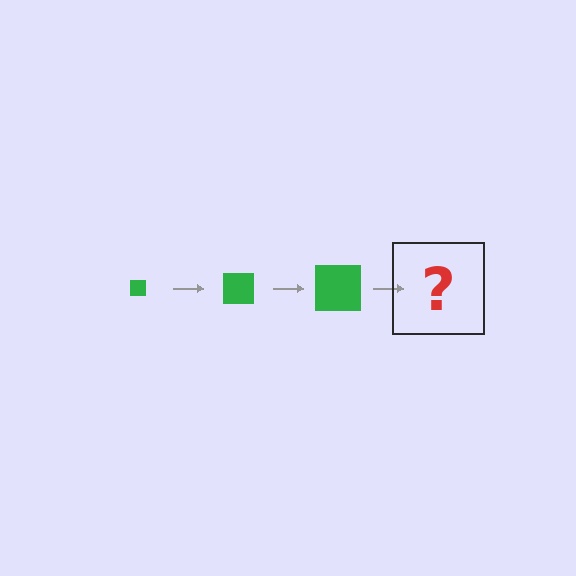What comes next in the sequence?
The next element should be a green square, larger than the previous one.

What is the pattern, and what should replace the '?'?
The pattern is that the square gets progressively larger each step. The '?' should be a green square, larger than the previous one.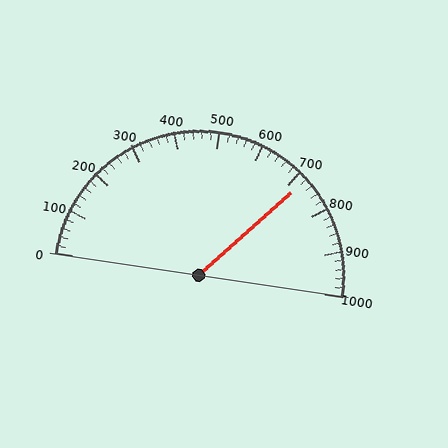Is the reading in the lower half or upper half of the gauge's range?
The reading is in the upper half of the range (0 to 1000).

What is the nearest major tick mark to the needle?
The nearest major tick mark is 700.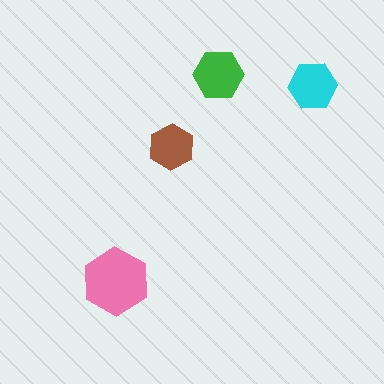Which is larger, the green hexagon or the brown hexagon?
The green one.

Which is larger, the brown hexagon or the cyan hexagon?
The cyan one.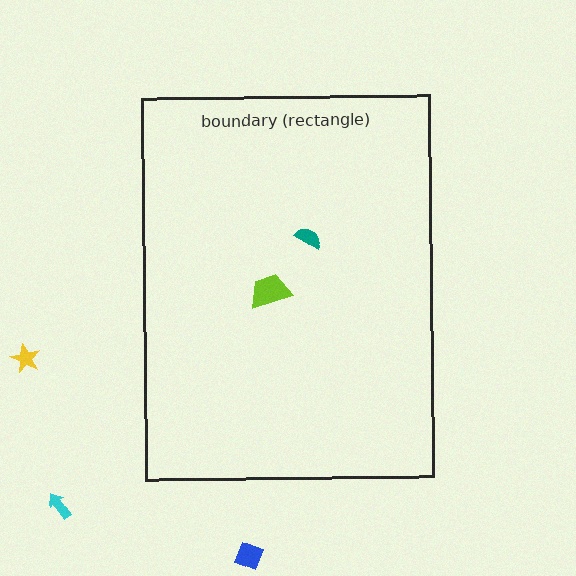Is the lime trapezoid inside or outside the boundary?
Inside.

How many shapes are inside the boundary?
2 inside, 3 outside.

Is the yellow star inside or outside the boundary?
Outside.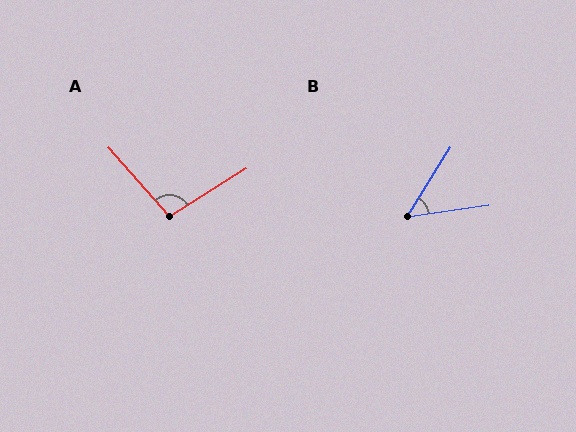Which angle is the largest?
A, at approximately 100 degrees.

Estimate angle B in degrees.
Approximately 50 degrees.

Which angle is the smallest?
B, at approximately 50 degrees.